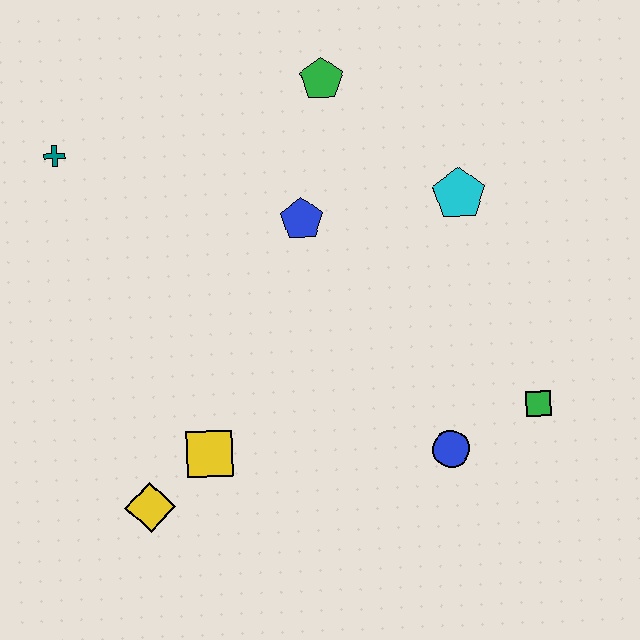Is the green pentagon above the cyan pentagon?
Yes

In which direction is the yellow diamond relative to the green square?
The yellow diamond is to the left of the green square.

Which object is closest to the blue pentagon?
The green pentagon is closest to the blue pentagon.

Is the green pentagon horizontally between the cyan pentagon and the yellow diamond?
Yes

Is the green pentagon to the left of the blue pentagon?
No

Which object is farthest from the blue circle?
The teal cross is farthest from the blue circle.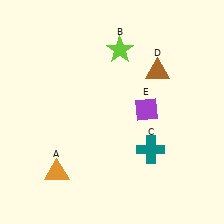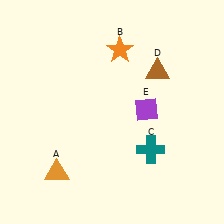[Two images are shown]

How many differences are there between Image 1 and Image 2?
There is 1 difference between the two images.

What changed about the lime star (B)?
In Image 1, B is lime. In Image 2, it changed to orange.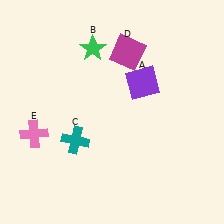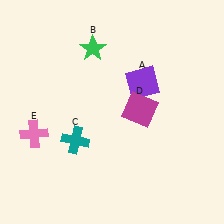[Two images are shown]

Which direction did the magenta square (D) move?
The magenta square (D) moved down.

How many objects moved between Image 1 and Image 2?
1 object moved between the two images.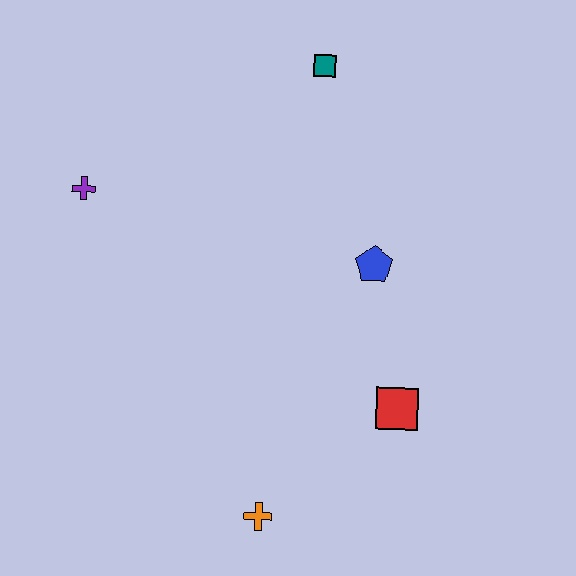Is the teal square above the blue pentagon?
Yes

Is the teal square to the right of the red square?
No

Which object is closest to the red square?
The blue pentagon is closest to the red square.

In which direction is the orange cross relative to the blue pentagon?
The orange cross is below the blue pentagon.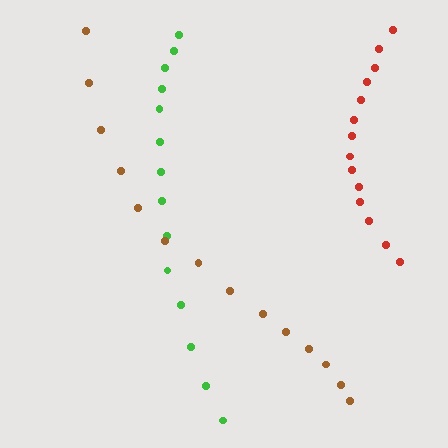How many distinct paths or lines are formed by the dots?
There are 3 distinct paths.